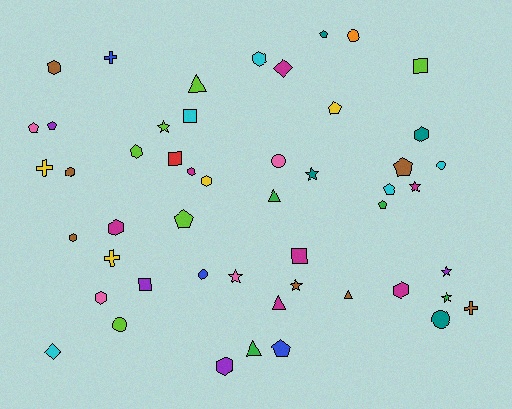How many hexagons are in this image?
There are 12 hexagons.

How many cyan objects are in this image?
There are 5 cyan objects.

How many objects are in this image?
There are 50 objects.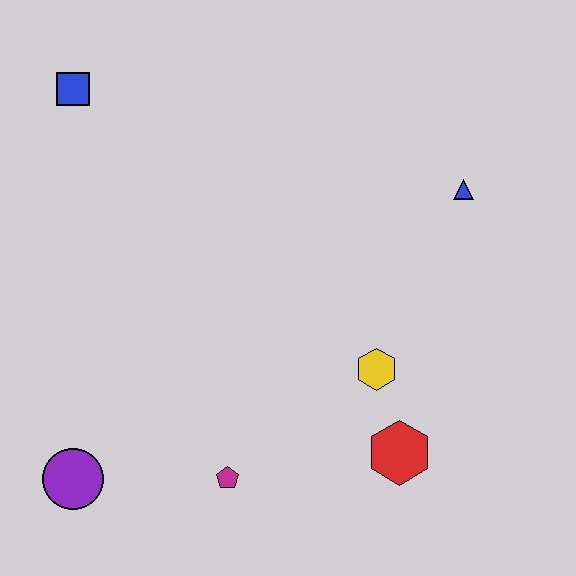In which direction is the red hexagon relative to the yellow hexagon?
The red hexagon is below the yellow hexagon.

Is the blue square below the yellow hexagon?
No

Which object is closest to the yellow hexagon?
The red hexagon is closest to the yellow hexagon.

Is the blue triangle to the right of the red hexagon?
Yes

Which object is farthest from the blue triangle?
The purple circle is farthest from the blue triangle.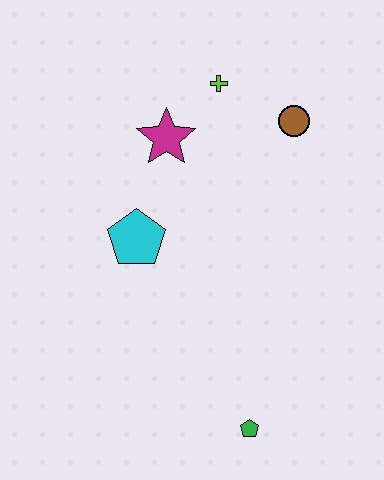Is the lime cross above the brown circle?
Yes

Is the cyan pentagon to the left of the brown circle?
Yes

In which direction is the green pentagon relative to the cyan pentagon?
The green pentagon is below the cyan pentagon.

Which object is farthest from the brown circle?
The green pentagon is farthest from the brown circle.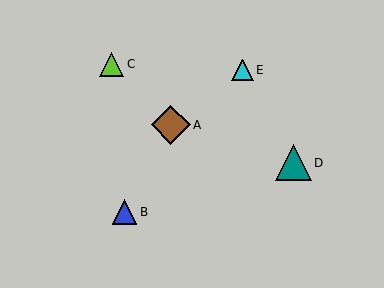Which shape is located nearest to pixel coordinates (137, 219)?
The blue triangle (labeled B) at (125, 212) is nearest to that location.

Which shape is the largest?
The brown diamond (labeled A) is the largest.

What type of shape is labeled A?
Shape A is a brown diamond.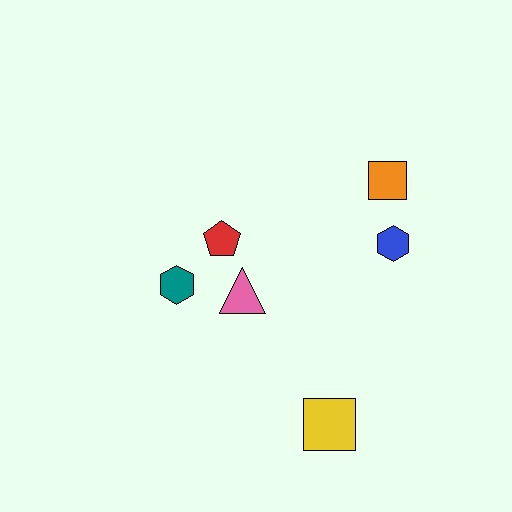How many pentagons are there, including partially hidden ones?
There is 1 pentagon.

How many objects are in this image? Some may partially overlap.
There are 6 objects.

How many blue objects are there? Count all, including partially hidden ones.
There is 1 blue object.